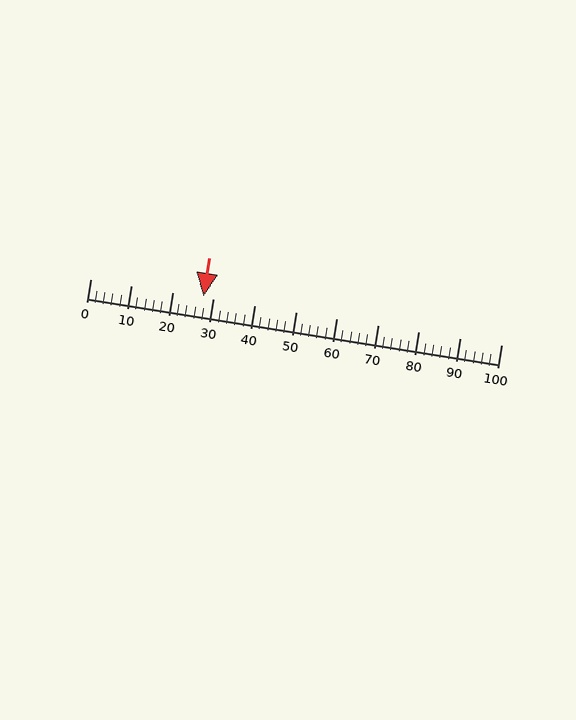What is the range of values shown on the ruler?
The ruler shows values from 0 to 100.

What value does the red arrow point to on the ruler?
The red arrow points to approximately 28.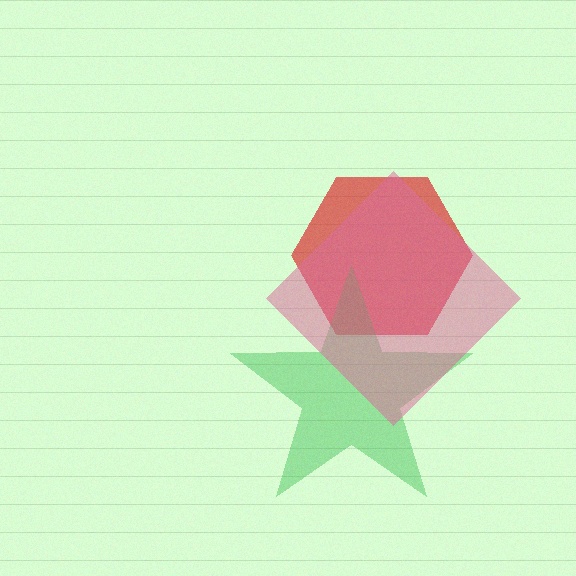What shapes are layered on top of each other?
The layered shapes are: a red hexagon, a green star, a pink diamond.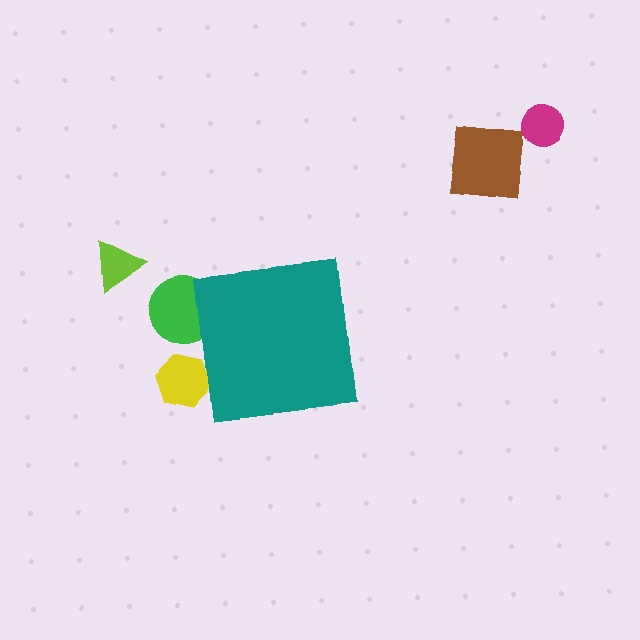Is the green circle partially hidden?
Yes, the green circle is partially hidden behind the teal square.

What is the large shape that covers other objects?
A teal square.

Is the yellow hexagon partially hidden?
Yes, the yellow hexagon is partially hidden behind the teal square.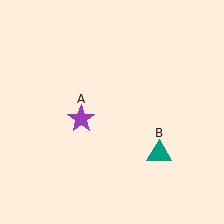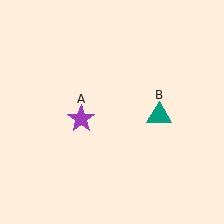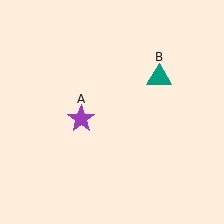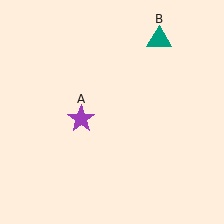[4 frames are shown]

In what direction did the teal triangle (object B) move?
The teal triangle (object B) moved up.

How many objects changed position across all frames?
1 object changed position: teal triangle (object B).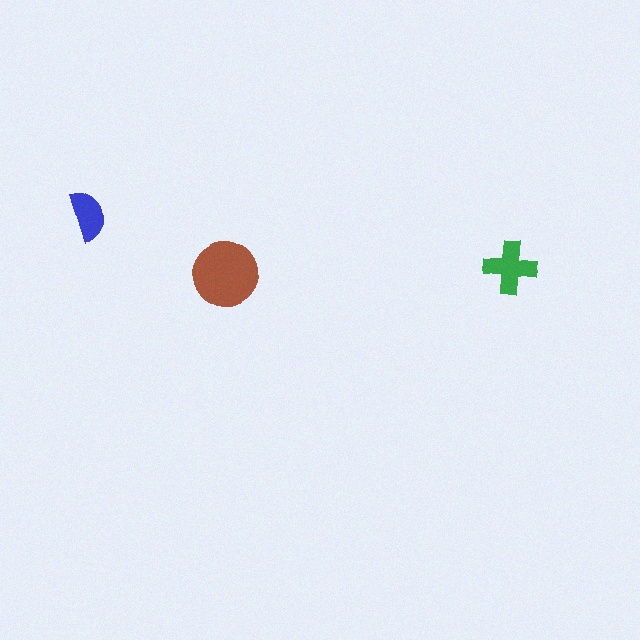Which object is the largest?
The brown circle.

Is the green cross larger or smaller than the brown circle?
Smaller.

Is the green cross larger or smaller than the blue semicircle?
Larger.